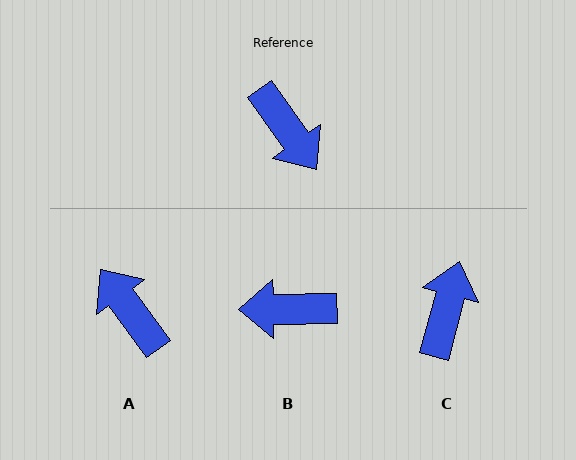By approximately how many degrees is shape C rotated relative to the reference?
Approximately 129 degrees counter-clockwise.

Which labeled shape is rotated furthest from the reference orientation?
A, about 180 degrees away.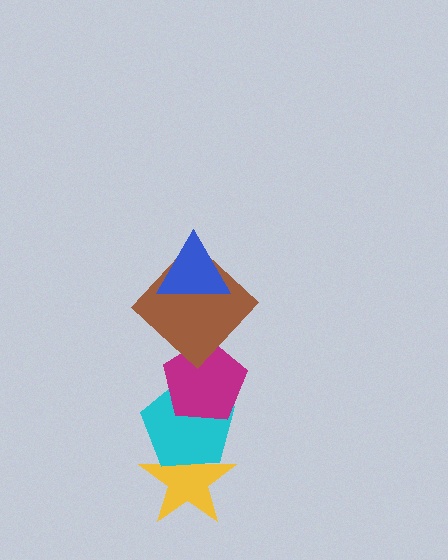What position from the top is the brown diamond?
The brown diamond is 2nd from the top.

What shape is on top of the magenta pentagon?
The brown diamond is on top of the magenta pentagon.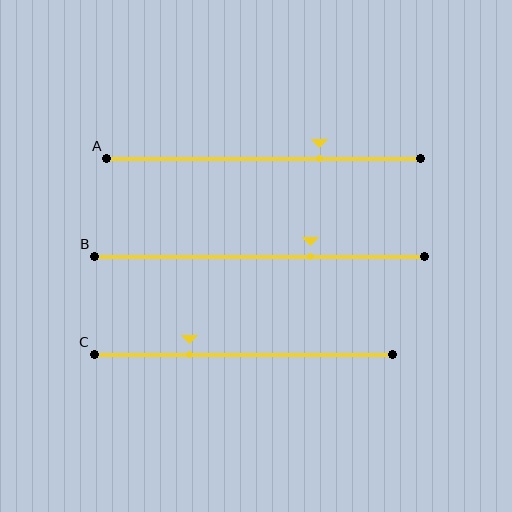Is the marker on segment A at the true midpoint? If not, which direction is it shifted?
No, the marker on segment A is shifted to the right by about 18% of the segment length.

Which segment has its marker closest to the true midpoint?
Segment B has its marker closest to the true midpoint.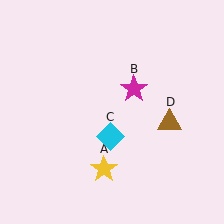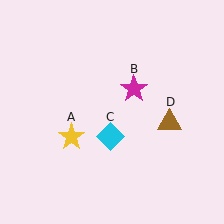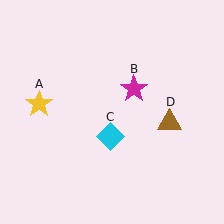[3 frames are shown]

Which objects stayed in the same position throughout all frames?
Magenta star (object B) and cyan diamond (object C) and brown triangle (object D) remained stationary.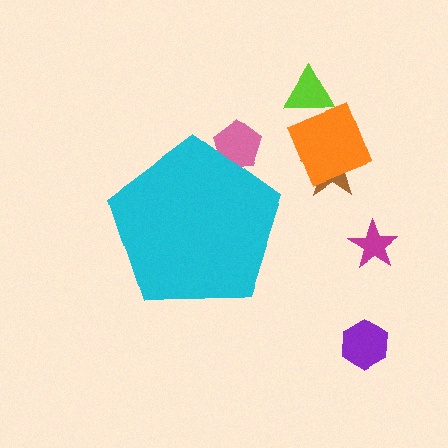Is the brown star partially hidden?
No, the brown star is fully visible.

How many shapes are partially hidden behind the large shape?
1 shape is partially hidden.